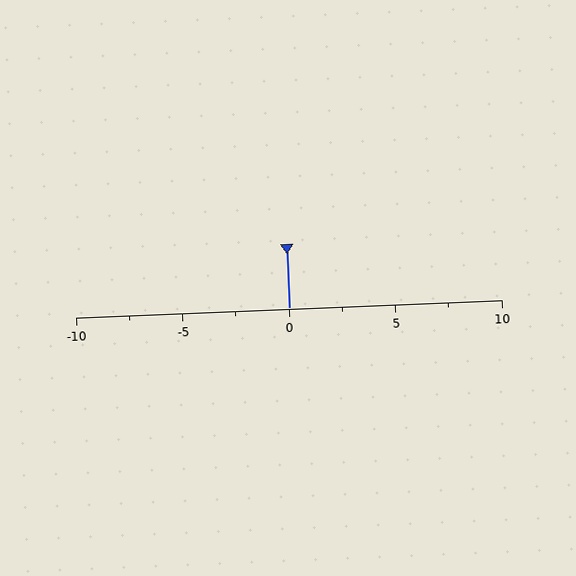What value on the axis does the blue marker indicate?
The marker indicates approximately 0.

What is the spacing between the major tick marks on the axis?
The major ticks are spaced 5 apart.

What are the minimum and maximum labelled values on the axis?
The axis runs from -10 to 10.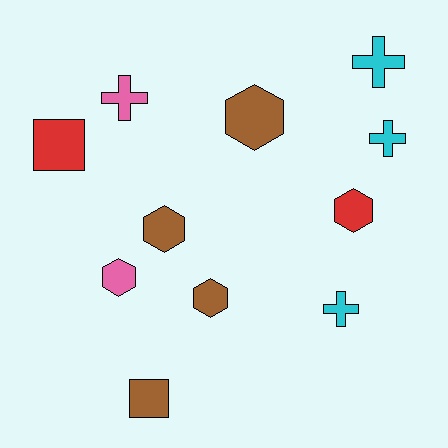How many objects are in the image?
There are 11 objects.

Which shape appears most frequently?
Hexagon, with 5 objects.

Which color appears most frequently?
Brown, with 4 objects.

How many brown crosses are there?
There are no brown crosses.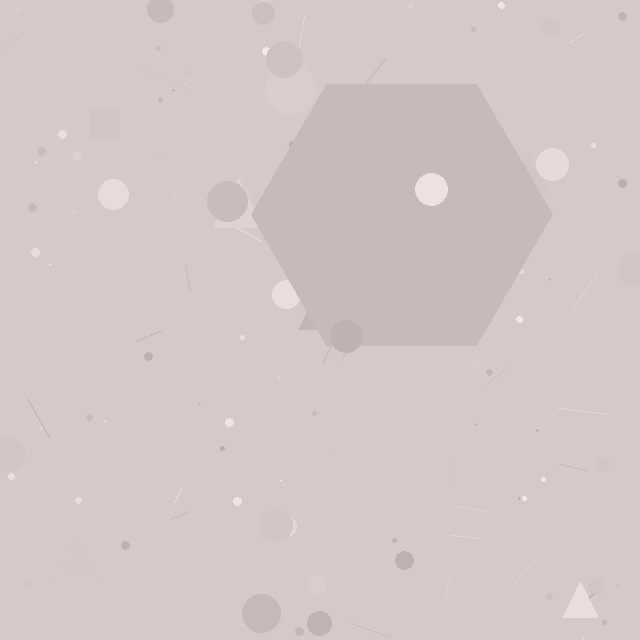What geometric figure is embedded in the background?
A hexagon is embedded in the background.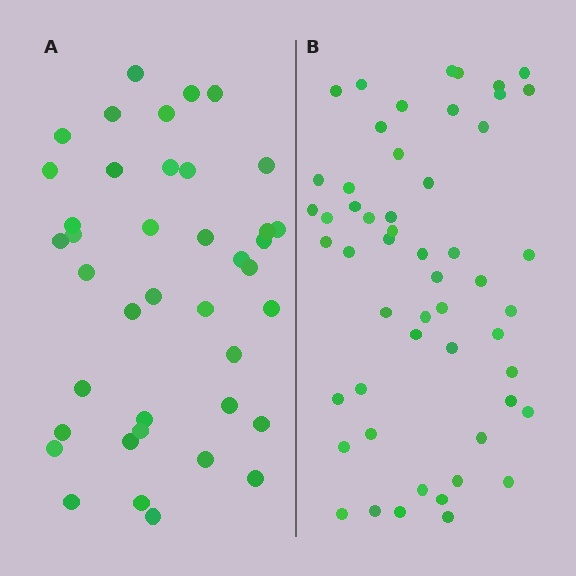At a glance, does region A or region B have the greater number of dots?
Region B (the right region) has more dots.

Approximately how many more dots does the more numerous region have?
Region B has approximately 15 more dots than region A.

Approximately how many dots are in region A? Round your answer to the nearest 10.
About 40 dots.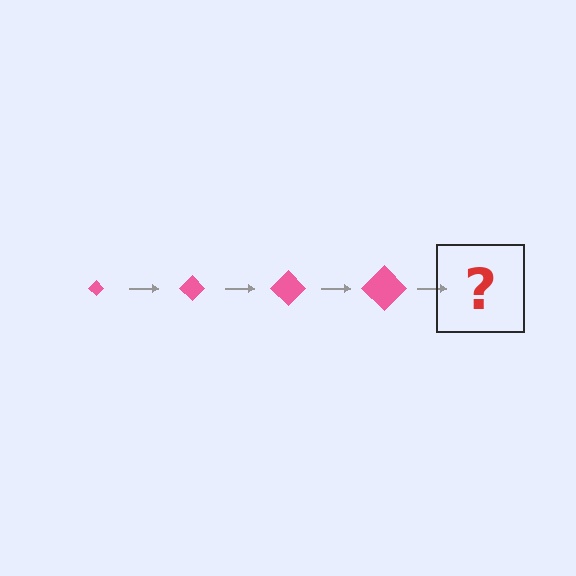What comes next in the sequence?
The next element should be a pink diamond, larger than the previous one.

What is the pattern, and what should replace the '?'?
The pattern is that the diamond gets progressively larger each step. The '?' should be a pink diamond, larger than the previous one.